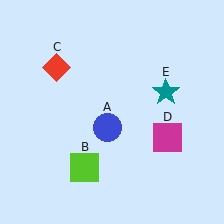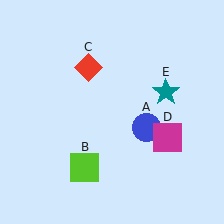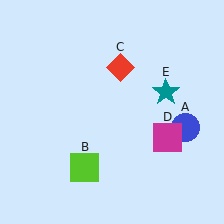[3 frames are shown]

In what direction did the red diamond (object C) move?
The red diamond (object C) moved right.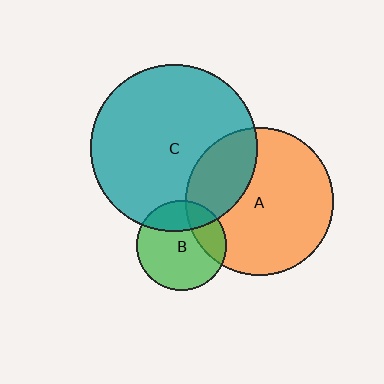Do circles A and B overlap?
Yes.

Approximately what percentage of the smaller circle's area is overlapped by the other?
Approximately 25%.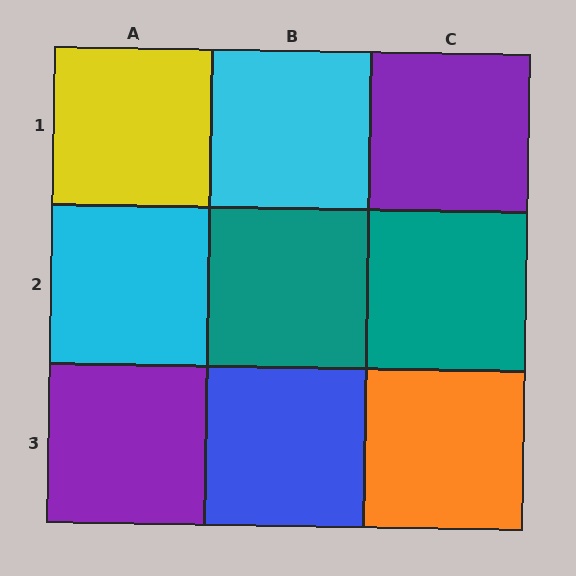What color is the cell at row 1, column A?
Yellow.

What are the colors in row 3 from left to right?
Purple, blue, orange.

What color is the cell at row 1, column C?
Purple.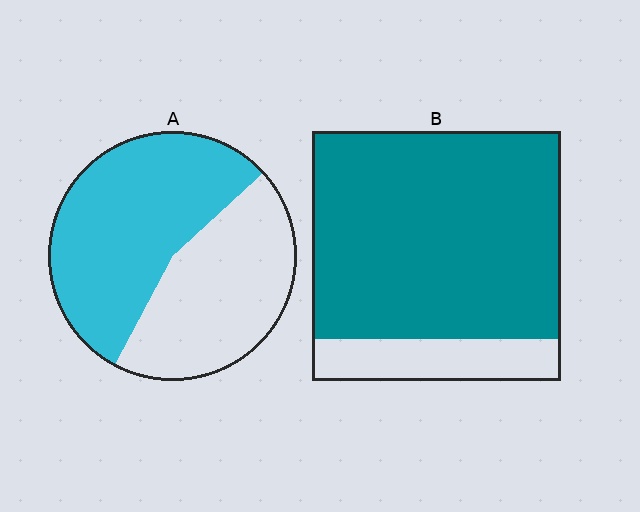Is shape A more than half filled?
Yes.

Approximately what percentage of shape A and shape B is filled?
A is approximately 55% and B is approximately 85%.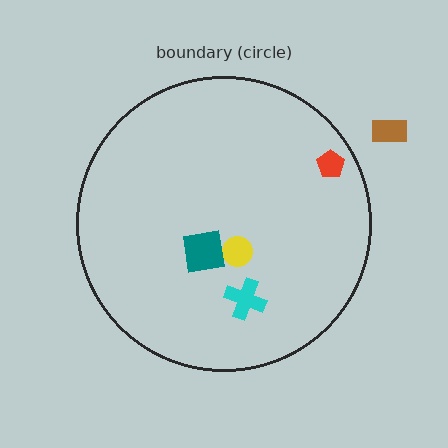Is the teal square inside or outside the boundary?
Inside.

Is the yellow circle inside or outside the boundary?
Inside.